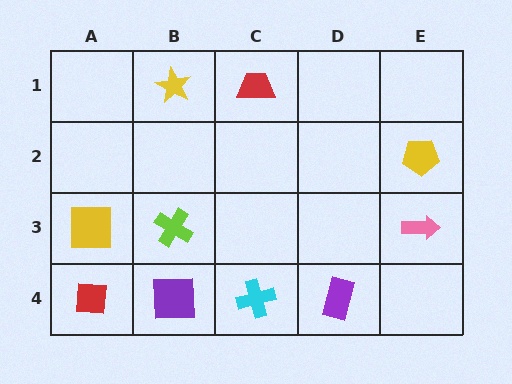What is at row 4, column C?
A cyan cross.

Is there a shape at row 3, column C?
No, that cell is empty.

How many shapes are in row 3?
3 shapes.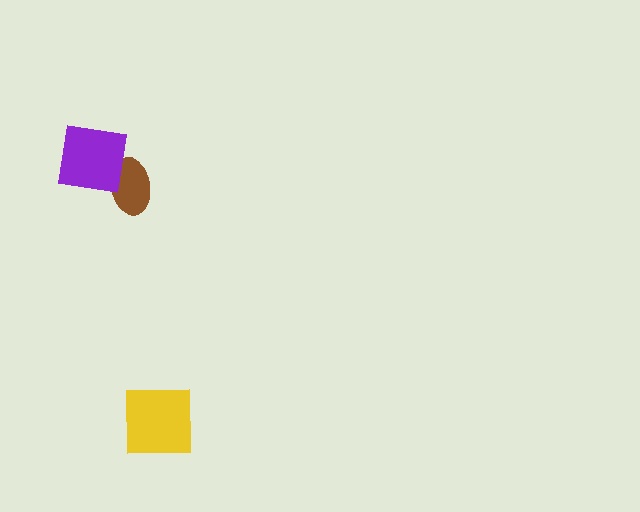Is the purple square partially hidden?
No, no other shape covers it.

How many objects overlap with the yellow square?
0 objects overlap with the yellow square.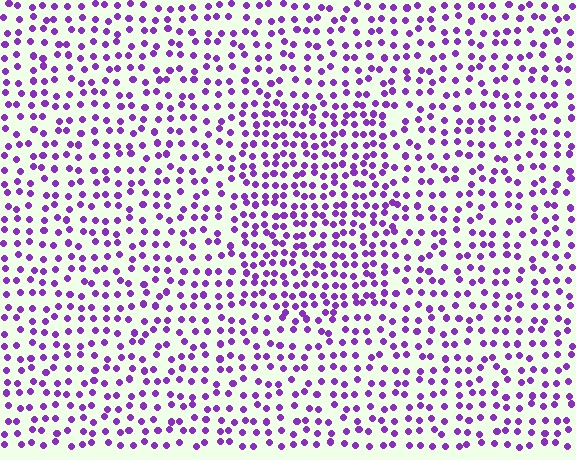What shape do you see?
I see a rectangle.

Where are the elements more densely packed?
The elements are more densely packed inside the rectangle boundary.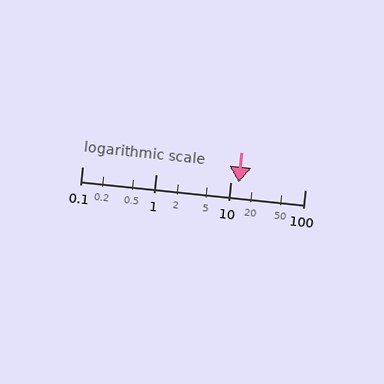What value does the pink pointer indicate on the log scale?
The pointer indicates approximately 13.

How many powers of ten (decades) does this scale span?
The scale spans 3 decades, from 0.1 to 100.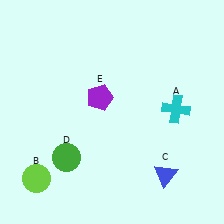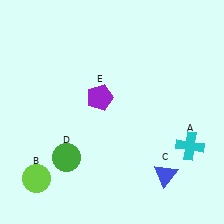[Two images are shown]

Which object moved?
The cyan cross (A) moved down.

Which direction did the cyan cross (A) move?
The cyan cross (A) moved down.